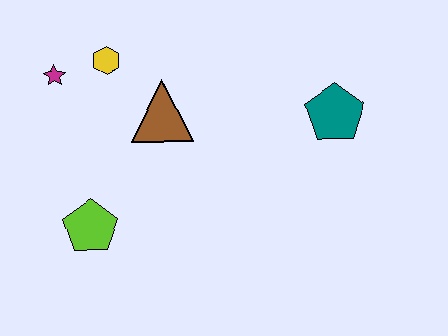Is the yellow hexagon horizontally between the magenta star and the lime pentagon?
No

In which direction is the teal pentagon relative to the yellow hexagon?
The teal pentagon is to the right of the yellow hexagon.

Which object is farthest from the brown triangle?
The teal pentagon is farthest from the brown triangle.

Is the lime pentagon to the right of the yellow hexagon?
No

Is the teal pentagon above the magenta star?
No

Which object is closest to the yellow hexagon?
The magenta star is closest to the yellow hexagon.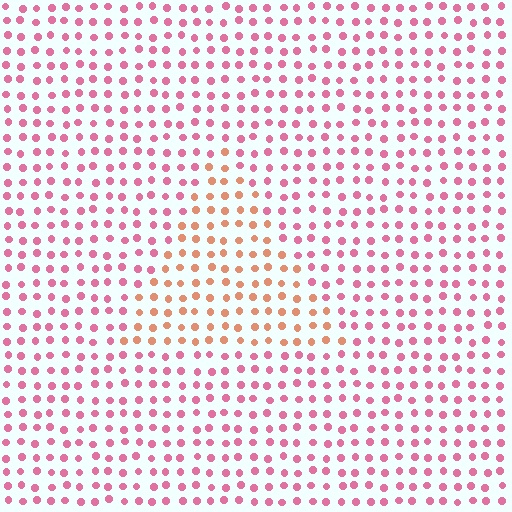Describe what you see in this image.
The image is filled with small pink elements in a uniform arrangement. A triangle-shaped region is visible where the elements are tinted to a slightly different hue, forming a subtle color boundary.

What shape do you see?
I see a triangle.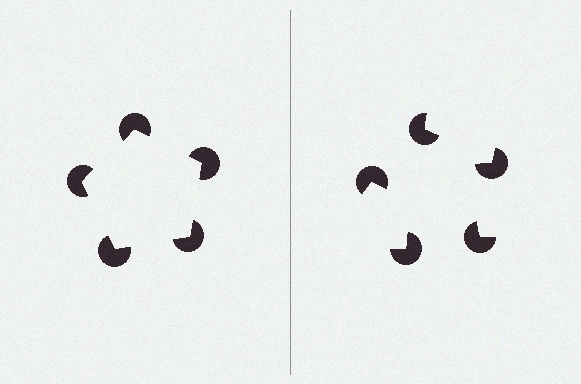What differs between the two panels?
The pac-man discs are positioned identically on both sides; only the wedge orientations differ. On the left they align to a pentagon; on the right they are misaligned.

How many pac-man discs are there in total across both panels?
10 — 5 on each side.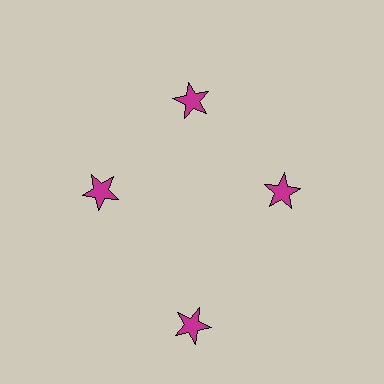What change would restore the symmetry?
The symmetry would be restored by moving it inward, back onto the ring so that all 4 stars sit at equal angles and equal distance from the center.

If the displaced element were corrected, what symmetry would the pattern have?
It would have 4-fold rotational symmetry — the pattern would map onto itself every 90 degrees.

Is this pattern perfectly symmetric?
No. The 4 magenta stars are arranged in a ring, but one element near the 6 o'clock position is pushed outward from the center, breaking the 4-fold rotational symmetry.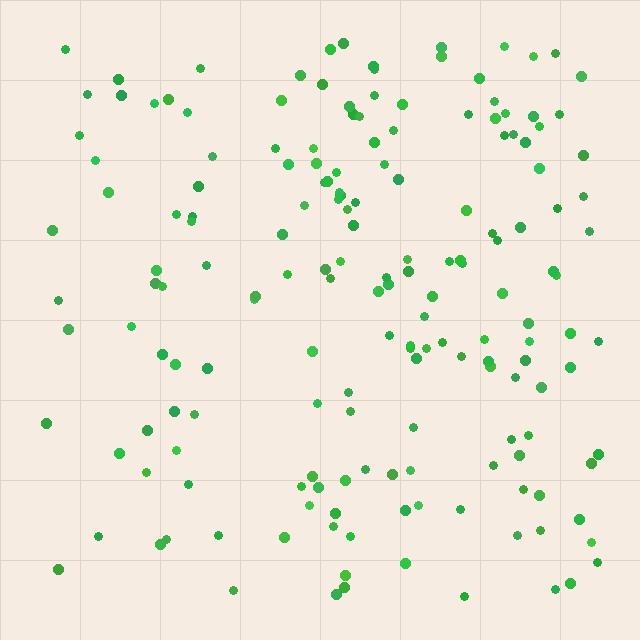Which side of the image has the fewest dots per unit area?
The left.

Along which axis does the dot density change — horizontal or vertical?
Horizontal.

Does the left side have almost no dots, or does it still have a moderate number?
Still a moderate number, just noticeably fewer than the right.